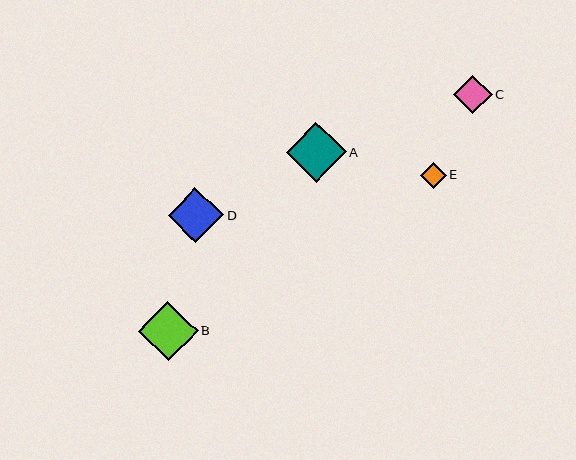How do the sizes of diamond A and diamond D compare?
Diamond A and diamond D are approximately the same size.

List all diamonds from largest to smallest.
From largest to smallest: A, B, D, C, E.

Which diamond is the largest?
Diamond A is the largest with a size of approximately 60 pixels.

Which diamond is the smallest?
Diamond E is the smallest with a size of approximately 26 pixels.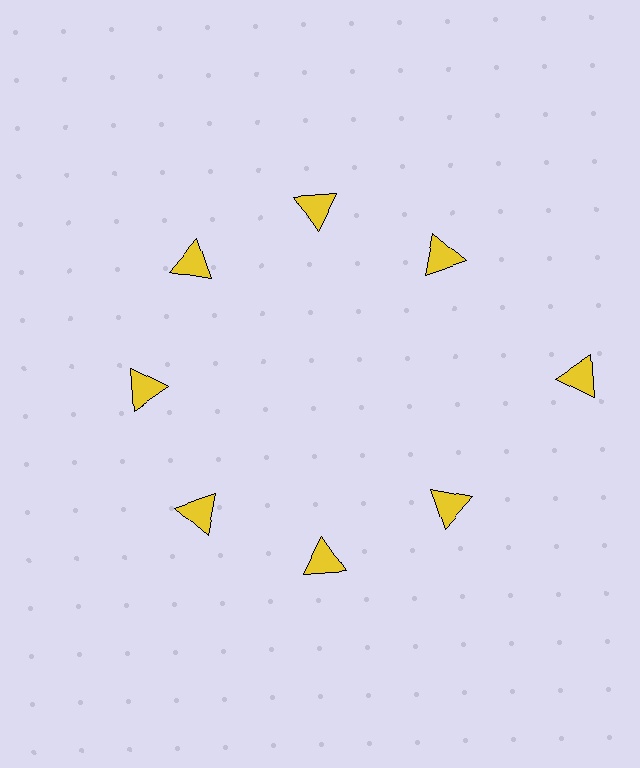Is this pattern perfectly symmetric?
No. The 8 yellow triangles are arranged in a ring, but one element near the 3 o'clock position is pushed outward from the center, breaking the 8-fold rotational symmetry.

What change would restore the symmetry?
The symmetry would be restored by moving it inward, back onto the ring so that all 8 triangles sit at equal angles and equal distance from the center.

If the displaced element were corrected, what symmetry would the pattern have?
It would have 8-fold rotational symmetry — the pattern would map onto itself every 45 degrees.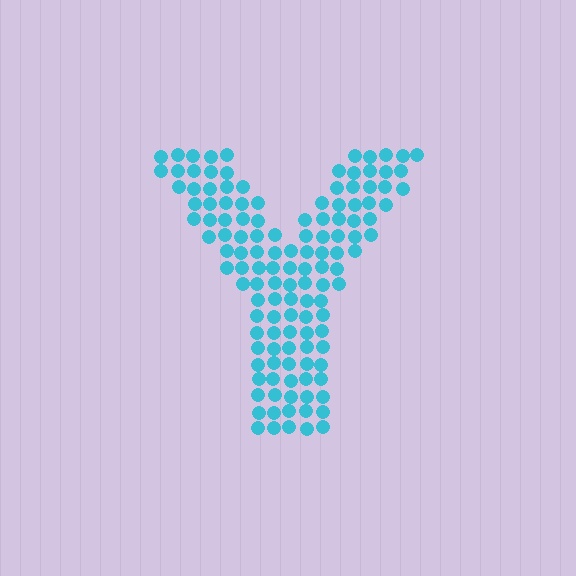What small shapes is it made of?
It is made of small circles.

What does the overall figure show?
The overall figure shows the letter Y.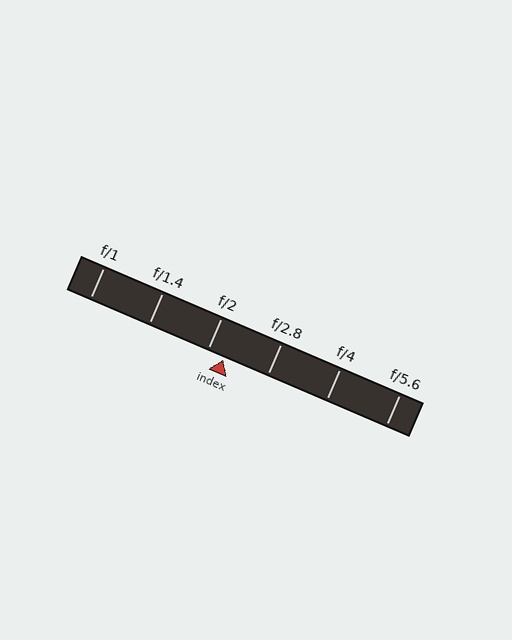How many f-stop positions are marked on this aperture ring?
There are 6 f-stop positions marked.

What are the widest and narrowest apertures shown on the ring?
The widest aperture shown is f/1 and the narrowest is f/5.6.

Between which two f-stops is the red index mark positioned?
The index mark is between f/2 and f/2.8.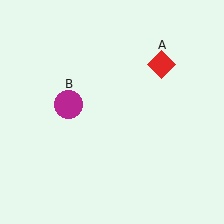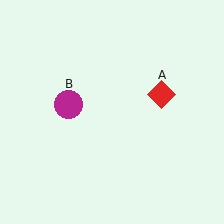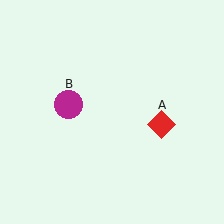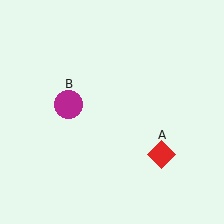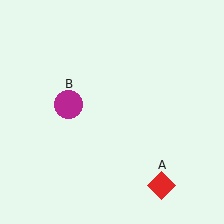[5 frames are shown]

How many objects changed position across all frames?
1 object changed position: red diamond (object A).